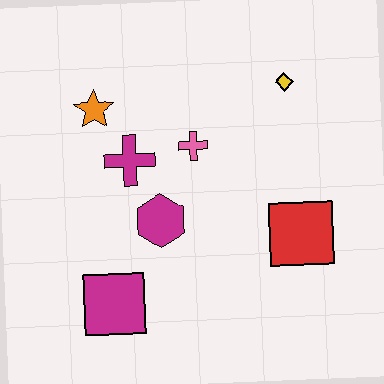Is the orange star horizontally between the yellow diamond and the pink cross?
No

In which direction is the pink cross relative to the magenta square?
The pink cross is above the magenta square.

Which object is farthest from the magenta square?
The yellow diamond is farthest from the magenta square.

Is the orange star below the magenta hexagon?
No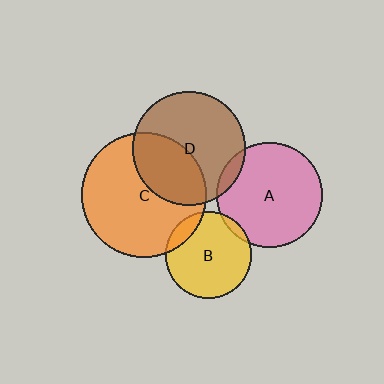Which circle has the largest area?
Circle C (orange).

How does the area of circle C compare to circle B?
Approximately 2.1 times.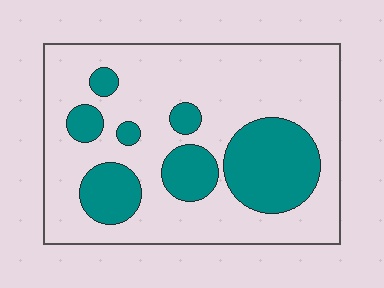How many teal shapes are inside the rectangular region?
7.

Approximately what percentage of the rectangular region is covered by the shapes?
Approximately 25%.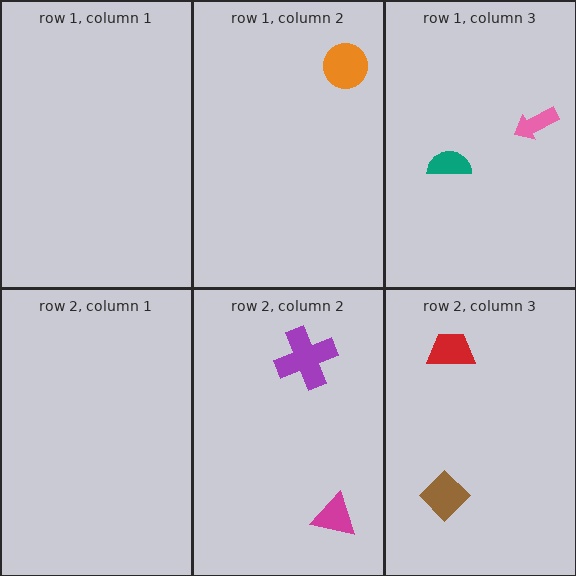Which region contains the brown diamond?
The row 2, column 3 region.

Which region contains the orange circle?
The row 1, column 2 region.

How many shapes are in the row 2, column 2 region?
2.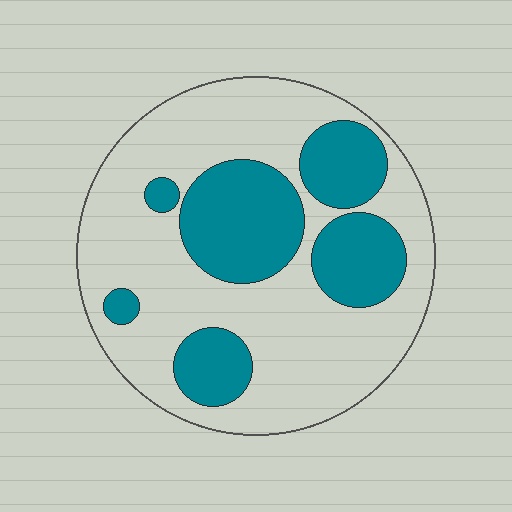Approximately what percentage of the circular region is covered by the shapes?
Approximately 30%.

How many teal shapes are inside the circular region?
6.